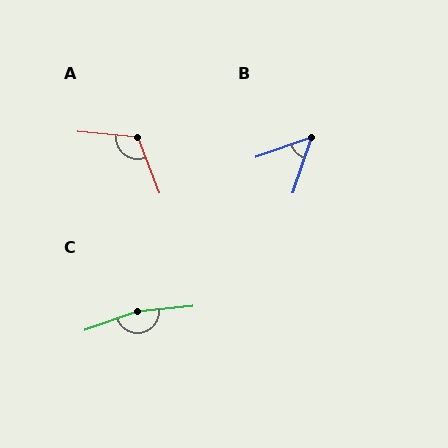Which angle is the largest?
C, at approximately 166 degrees.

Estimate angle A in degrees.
Approximately 116 degrees.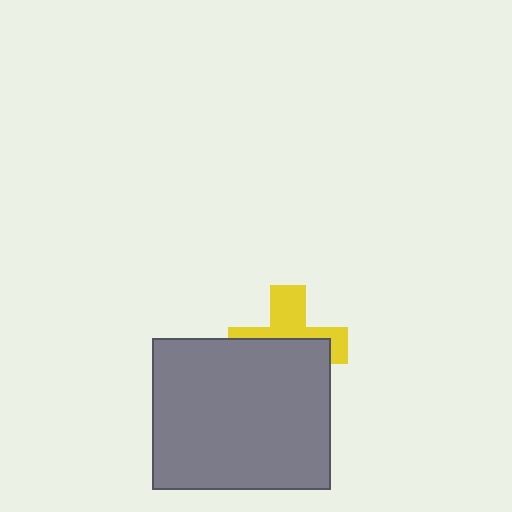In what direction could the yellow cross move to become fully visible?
The yellow cross could move up. That would shift it out from behind the gray rectangle entirely.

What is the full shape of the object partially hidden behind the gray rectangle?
The partially hidden object is a yellow cross.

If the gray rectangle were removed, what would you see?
You would see the complete yellow cross.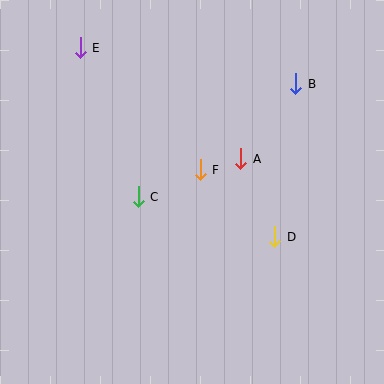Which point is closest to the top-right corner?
Point B is closest to the top-right corner.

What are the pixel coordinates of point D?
Point D is at (275, 237).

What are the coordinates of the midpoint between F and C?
The midpoint between F and C is at (169, 183).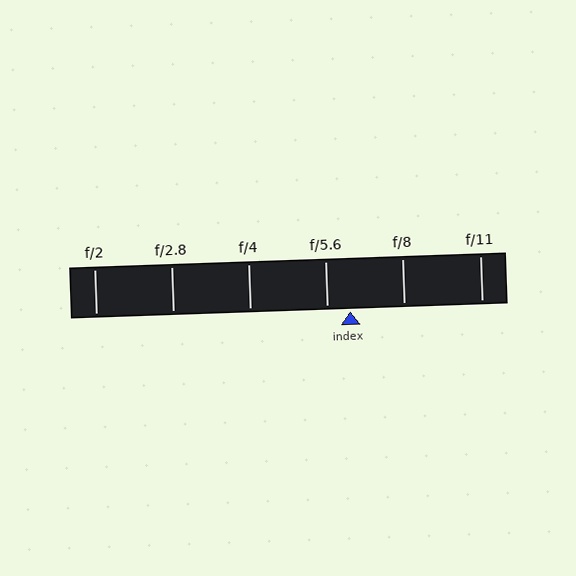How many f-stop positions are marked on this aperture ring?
There are 6 f-stop positions marked.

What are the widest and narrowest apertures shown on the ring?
The widest aperture shown is f/2 and the narrowest is f/11.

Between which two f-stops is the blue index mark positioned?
The index mark is between f/5.6 and f/8.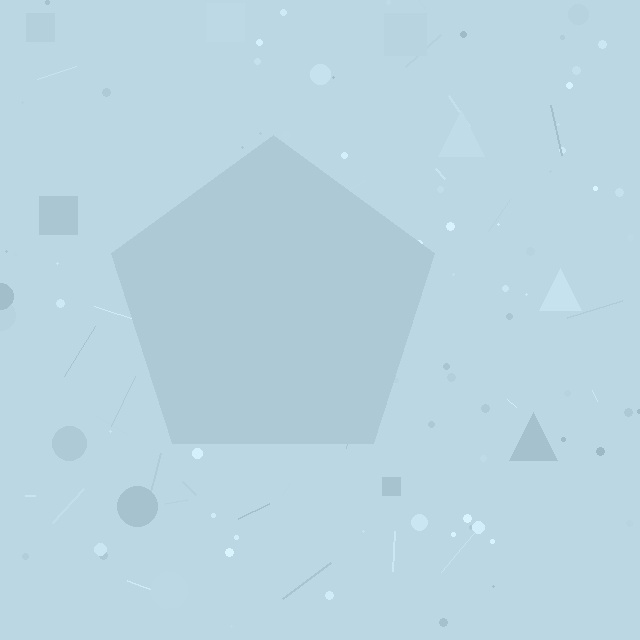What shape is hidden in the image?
A pentagon is hidden in the image.